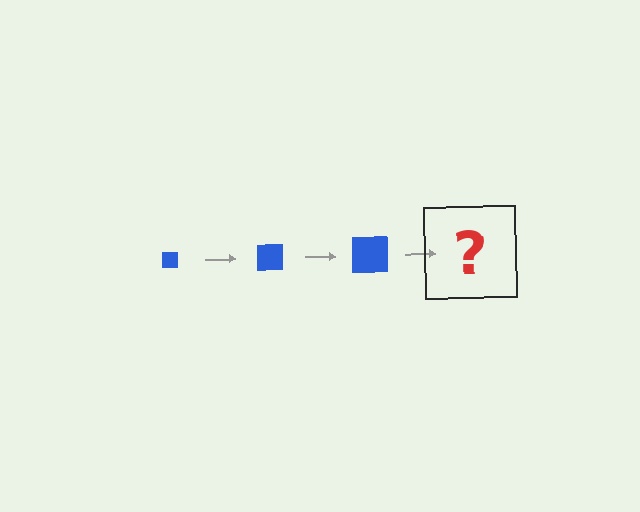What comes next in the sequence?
The next element should be a blue square, larger than the previous one.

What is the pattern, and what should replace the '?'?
The pattern is that the square gets progressively larger each step. The '?' should be a blue square, larger than the previous one.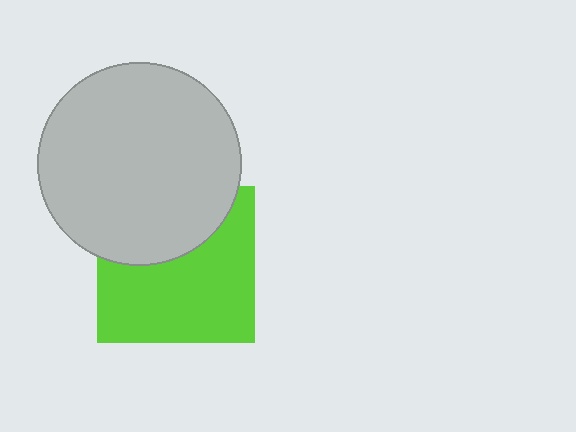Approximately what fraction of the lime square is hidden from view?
Roughly 37% of the lime square is hidden behind the light gray circle.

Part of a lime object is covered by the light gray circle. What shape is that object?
It is a square.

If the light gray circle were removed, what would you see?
You would see the complete lime square.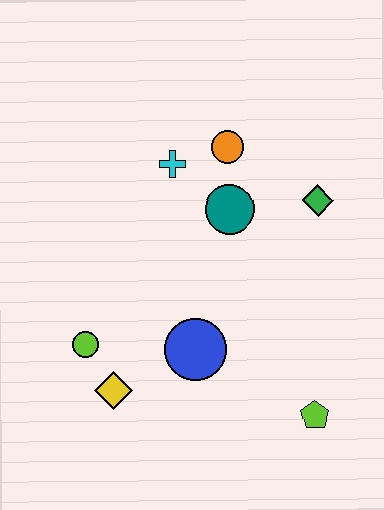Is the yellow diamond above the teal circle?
No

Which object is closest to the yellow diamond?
The lime circle is closest to the yellow diamond.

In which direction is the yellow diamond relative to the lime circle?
The yellow diamond is below the lime circle.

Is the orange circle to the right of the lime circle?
Yes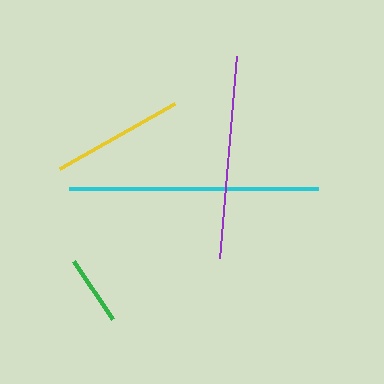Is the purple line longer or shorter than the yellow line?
The purple line is longer than the yellow line.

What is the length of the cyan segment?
The cyan segment is approximately 249 pixels long.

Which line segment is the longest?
The cyan line is the longest at approximately 249 pixels.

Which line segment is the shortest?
The green line is the shortest at approximately 71 pixels.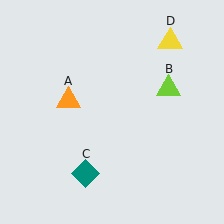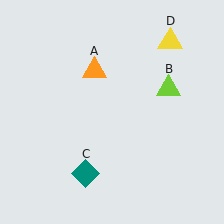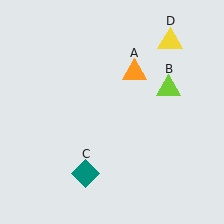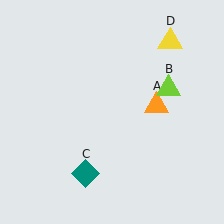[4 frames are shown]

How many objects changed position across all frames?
1 object changed position: orange triangle (object A).